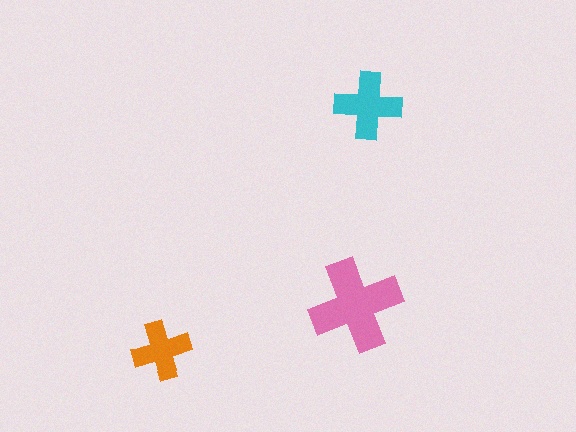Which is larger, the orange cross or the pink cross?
The pink one.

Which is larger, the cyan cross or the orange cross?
The cyan one.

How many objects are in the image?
There are 3 objects in the image.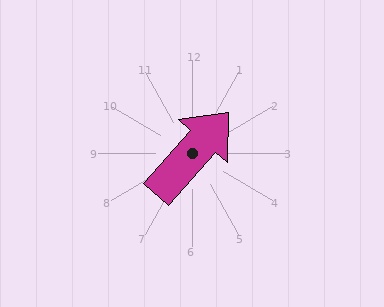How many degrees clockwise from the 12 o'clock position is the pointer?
Approximately 42 degrees.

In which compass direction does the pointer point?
Northeast.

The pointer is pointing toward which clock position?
Roughly 1 o'clock.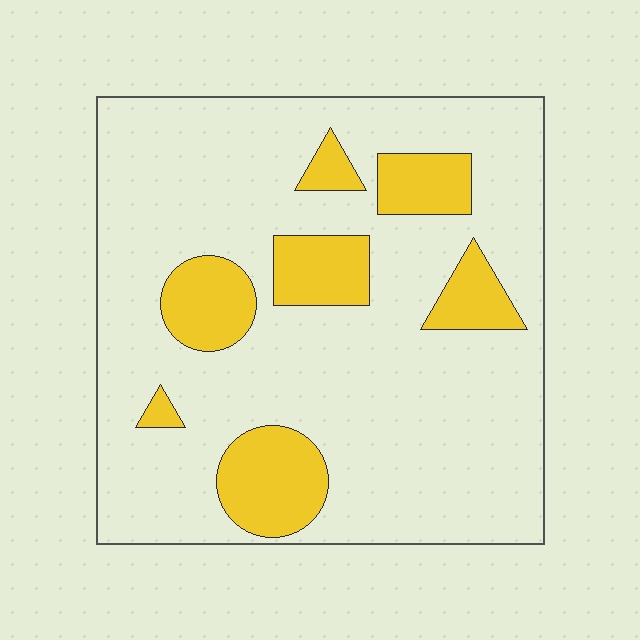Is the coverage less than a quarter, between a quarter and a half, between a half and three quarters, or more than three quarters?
Less than a quarter.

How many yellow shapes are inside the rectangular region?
7.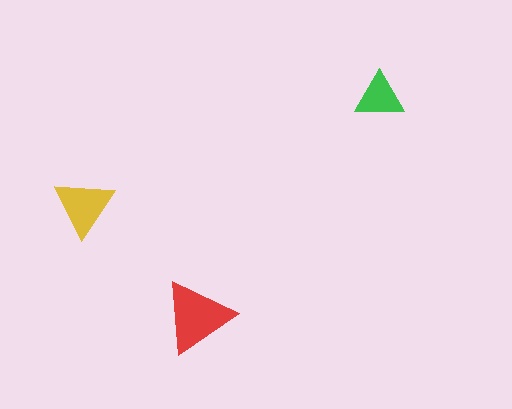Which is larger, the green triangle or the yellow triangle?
The yellow one.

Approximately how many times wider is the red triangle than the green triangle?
About 1.5 times wider.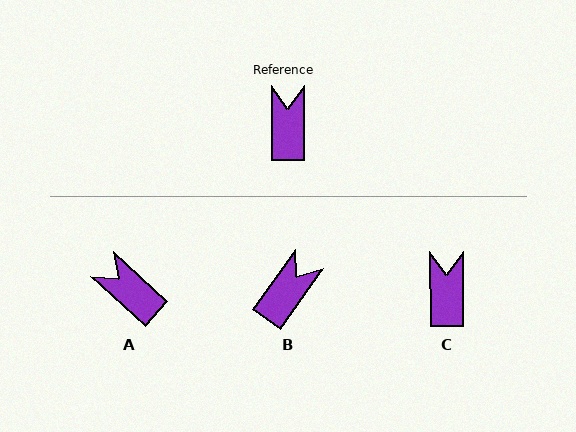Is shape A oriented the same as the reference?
No, it is off by about 47 degrees.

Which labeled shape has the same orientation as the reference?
C.